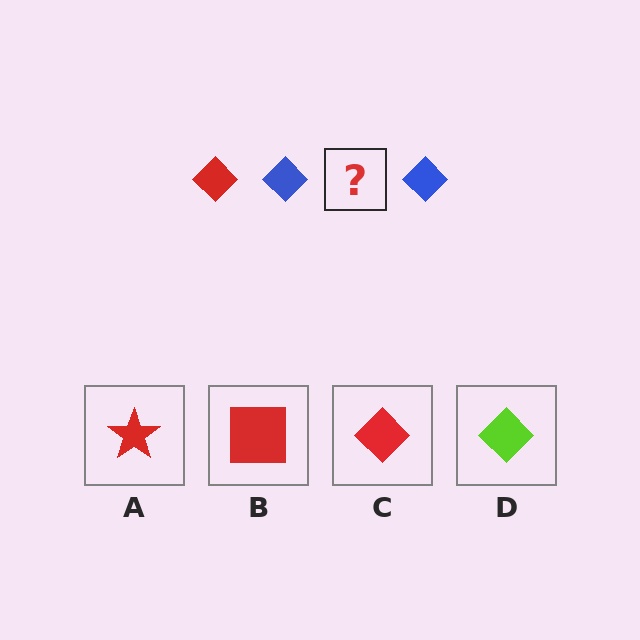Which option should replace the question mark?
Option C.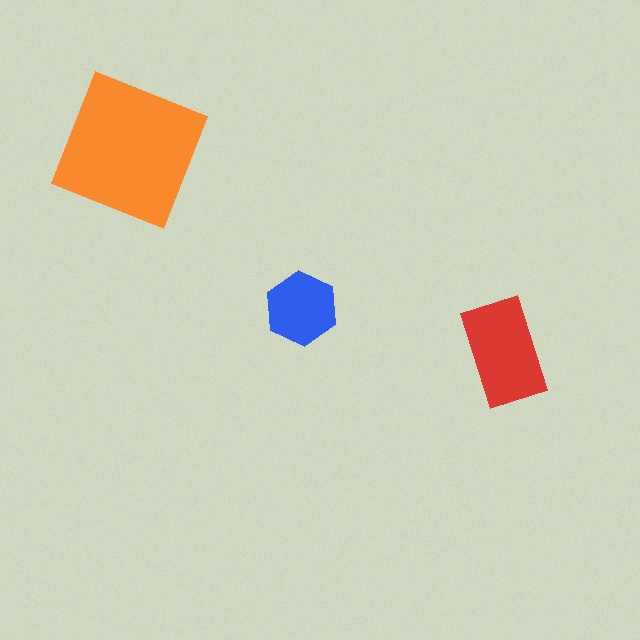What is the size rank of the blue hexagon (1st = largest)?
3rd.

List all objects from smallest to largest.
The blue hexagon, the red rectangle, the orange square.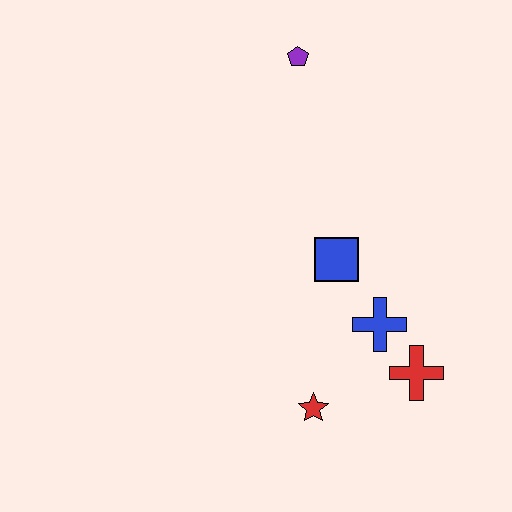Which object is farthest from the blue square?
The purple pentagon is farthest from the blue square.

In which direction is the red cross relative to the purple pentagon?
The red cross is below the purple pentagon.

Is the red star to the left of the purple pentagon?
No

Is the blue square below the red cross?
No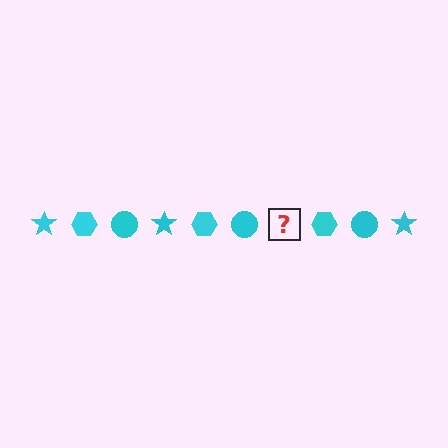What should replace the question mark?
The question mark should be replaced with a cyan star.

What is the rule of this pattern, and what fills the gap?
The rule is that the pattern cycles through star, hexagon, circle shapes in cyan. The gap should be filled with a cyan star.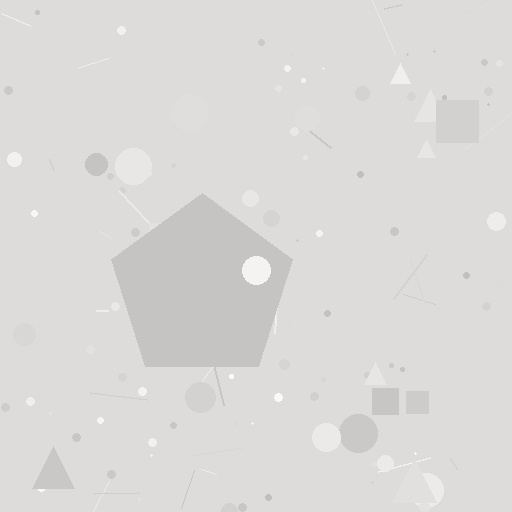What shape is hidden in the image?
A pentagon is hidden in the image.